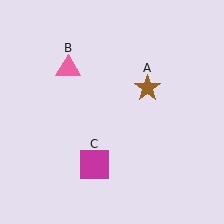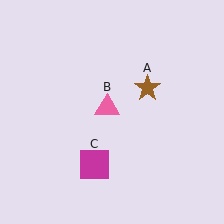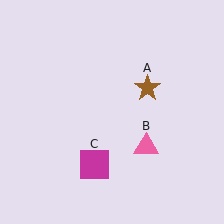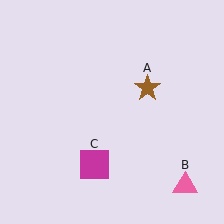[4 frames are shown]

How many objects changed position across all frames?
1 object changed position: pink triangle (object B).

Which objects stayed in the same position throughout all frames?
Brown star (object A) and magenta square (object C) remained stationary.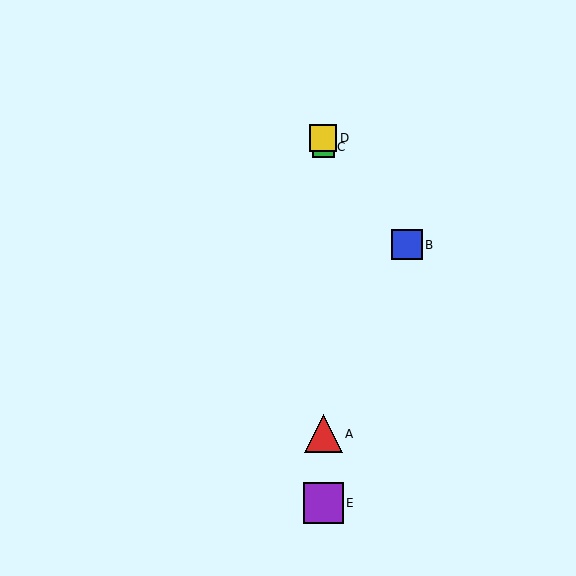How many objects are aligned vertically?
4 objects (A, C, D, E) are aligned vertically.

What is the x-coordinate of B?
Object B is at x≈407.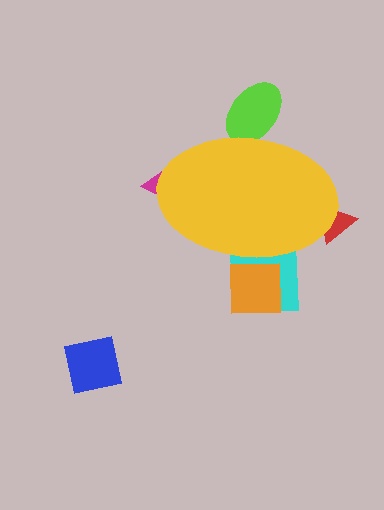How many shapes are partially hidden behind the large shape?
5 shapes are partially hidden.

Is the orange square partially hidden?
Yes, the orange square is partially hidden behind the yellow ellipse.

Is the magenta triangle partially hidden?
Yes, the magenta triangle is partially hidden behind the yellow ellipse.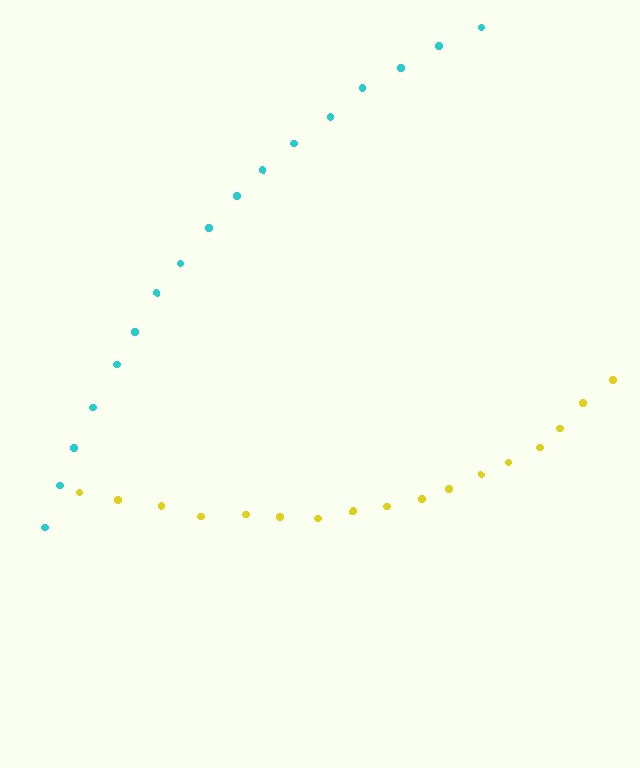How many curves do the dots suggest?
There are 2 distinct paths.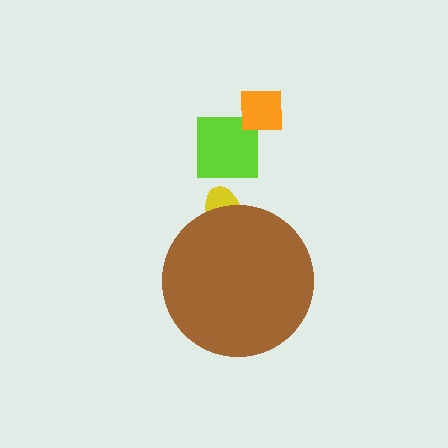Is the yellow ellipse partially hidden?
Yes, the yellow ellipse is partially hidden behind the brown circle.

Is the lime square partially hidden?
No, the lime square is fully visible.